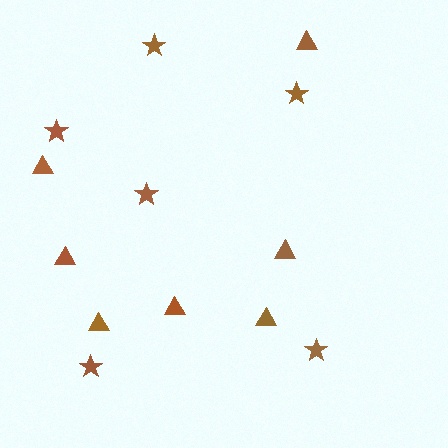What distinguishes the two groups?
There are 2 groups: one group of stars (6) and one group of triangles (7).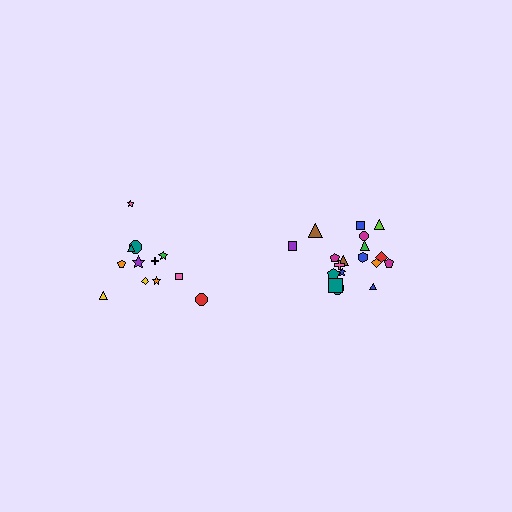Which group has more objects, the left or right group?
The right group.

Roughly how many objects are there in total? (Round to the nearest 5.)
Roughly 30 objects in total.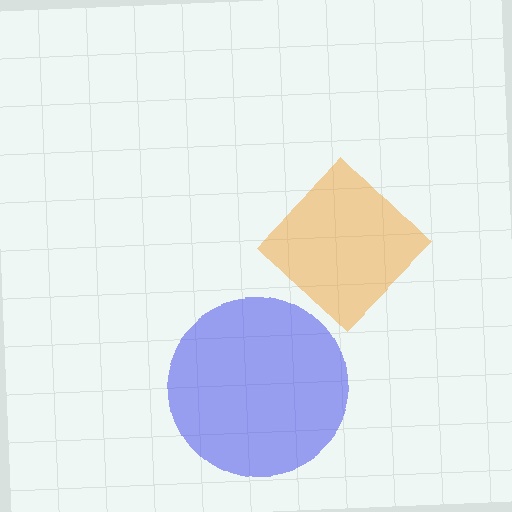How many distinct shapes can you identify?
There are 2 distinct shapes: an orange diamond, a blue circle.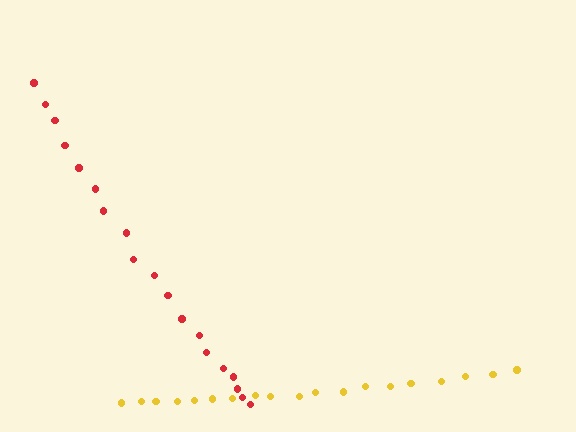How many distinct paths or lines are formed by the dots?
There are 2 distinct paths.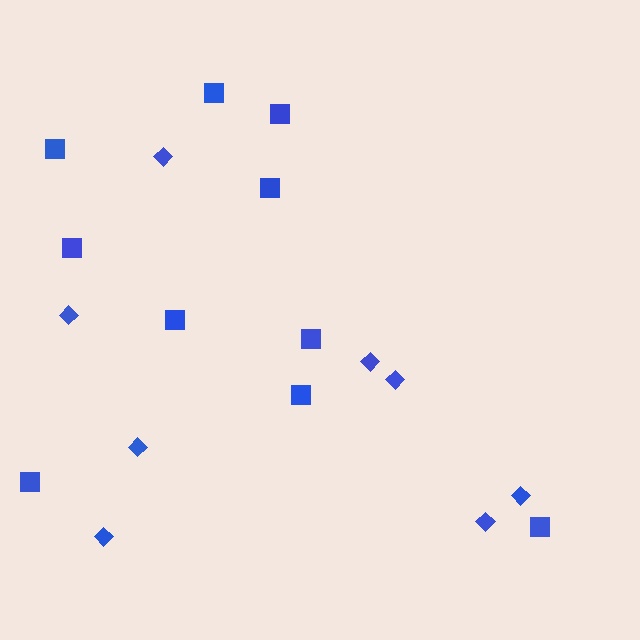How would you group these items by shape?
There are 2 groups: one group of squares (10) and one group of diamonds (8).